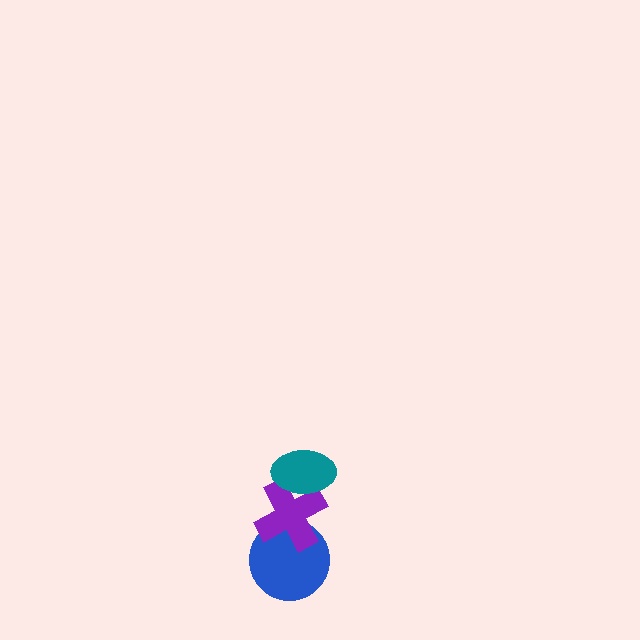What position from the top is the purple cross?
The purple cross is 2nd from the top.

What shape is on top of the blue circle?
The purple cross is on top of the blue circle.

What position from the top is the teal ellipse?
The teal ellipse is 1st from the top.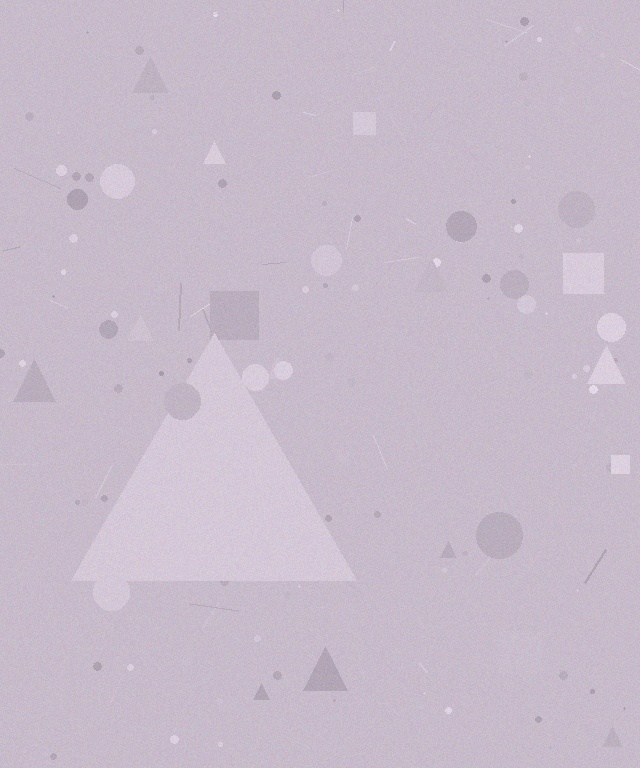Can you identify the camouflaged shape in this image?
The camouflaged shape is a triangle.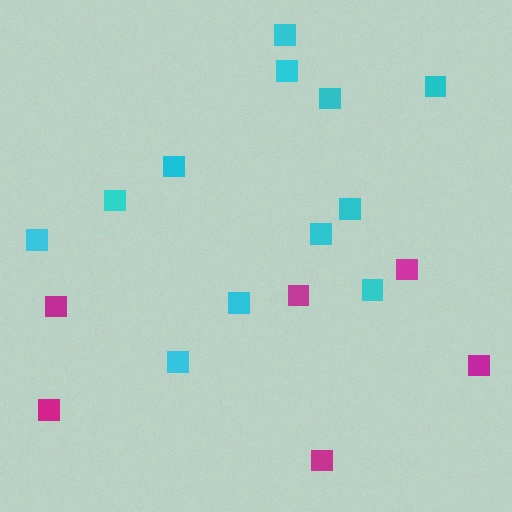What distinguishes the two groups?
There are 2 groups: one group of cyan squares (12) and one group of magenta squares (6).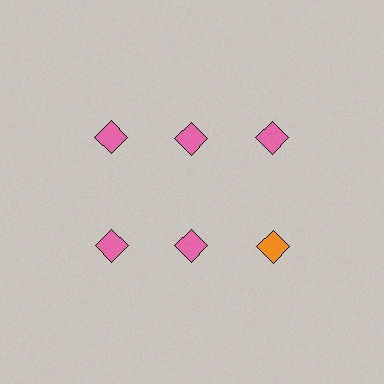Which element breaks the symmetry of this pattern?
The orange diamond in the second row, center column breaks the symmetry. All other shapes are pink diamonds.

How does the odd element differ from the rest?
It has a different color: orange instead of pink.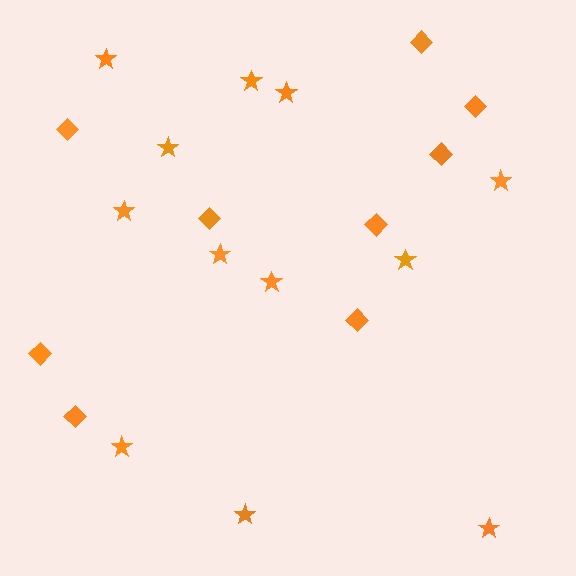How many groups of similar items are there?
There are 2 groups: one group of diamonds (9) and one group of stars (12).